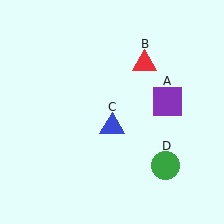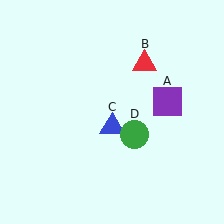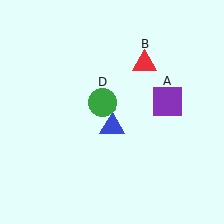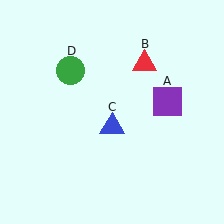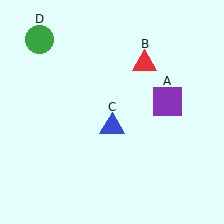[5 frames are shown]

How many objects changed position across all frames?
1 object changed position: green circle (object D).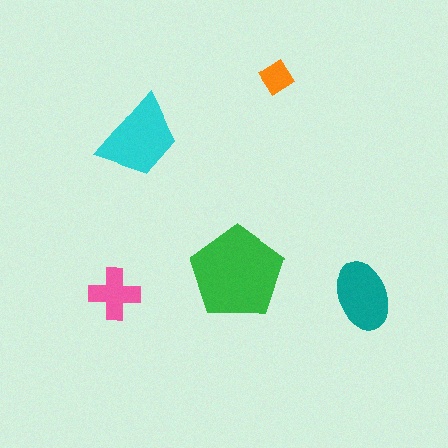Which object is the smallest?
The orange diamond.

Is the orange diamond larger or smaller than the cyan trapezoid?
Smaller.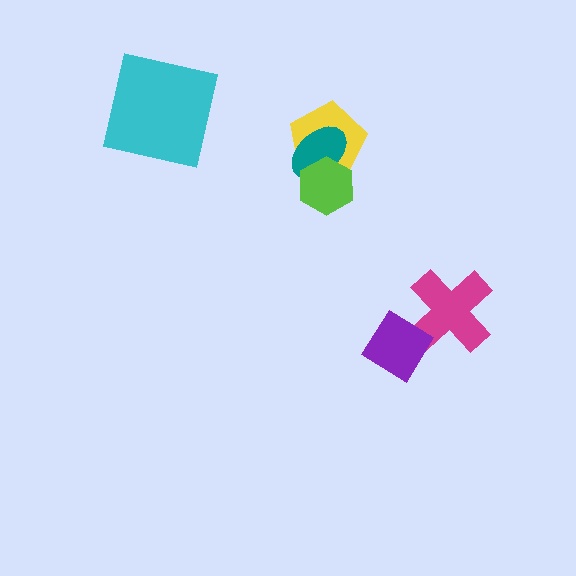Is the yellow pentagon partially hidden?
Yes, it is partially covered by another shape.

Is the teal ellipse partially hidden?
Yes, it is partially covered by another shape.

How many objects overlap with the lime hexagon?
2 objects overlap with the lime hexagon.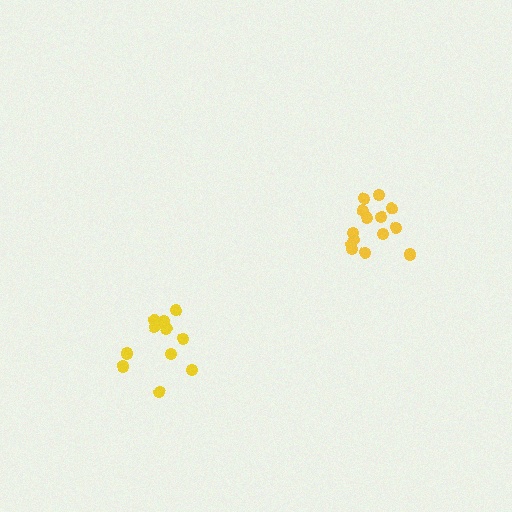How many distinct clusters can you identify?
There are 2 distinct clusters.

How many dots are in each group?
Group 1: 11 dots, Group 2: 14 dots (25 total).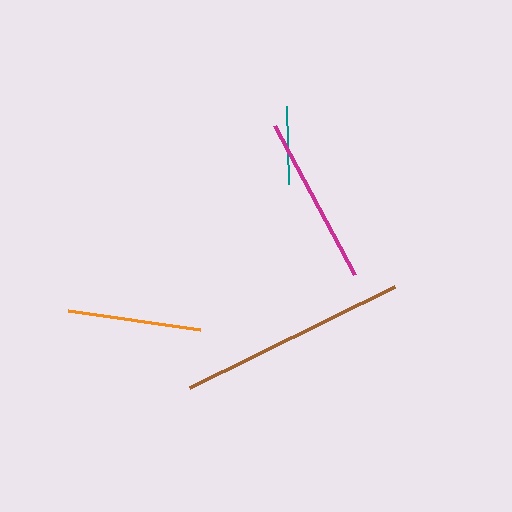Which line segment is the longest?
The brown line is the longest at approximately 229 pixels.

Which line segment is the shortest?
The teal line is the shortest at approximately 78 pixels.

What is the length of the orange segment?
The orange segment is approximately 134 pixels long.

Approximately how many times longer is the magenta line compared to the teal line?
The magenta line is approximately 2.2 times the length of the teal line.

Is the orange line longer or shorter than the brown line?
The brown line is longer than the orange line.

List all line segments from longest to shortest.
From longest to shortest: brown, magenta, orange, teal.